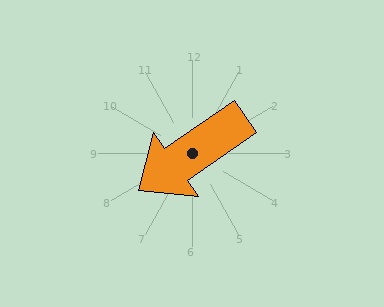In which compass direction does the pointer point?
Southwest.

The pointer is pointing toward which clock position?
Roughly 8 o'clock.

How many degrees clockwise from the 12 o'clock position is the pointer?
Approximately 235 degrees.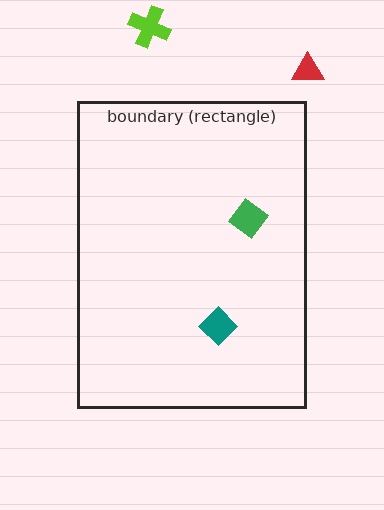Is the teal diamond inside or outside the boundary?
Inside.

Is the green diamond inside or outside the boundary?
Inside.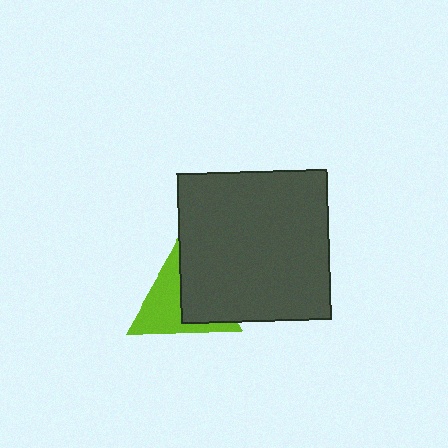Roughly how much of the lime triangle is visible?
About half of it is visible (roughly 51%).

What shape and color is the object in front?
The object in front is a dark gray square.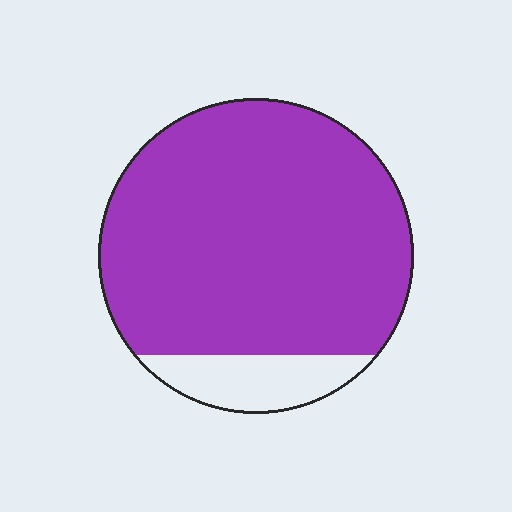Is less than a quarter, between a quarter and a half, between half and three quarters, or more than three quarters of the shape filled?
More than three quarters.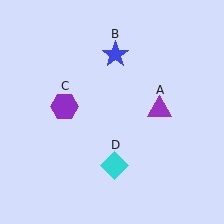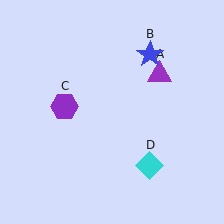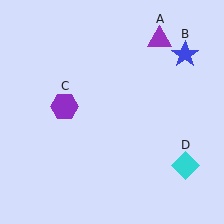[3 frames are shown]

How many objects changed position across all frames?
3 objects changed position: purple triangle (object A), blue star (object B), cyan diamond (object D).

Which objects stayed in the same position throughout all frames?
Purple hexagon (object C) remained stationary.